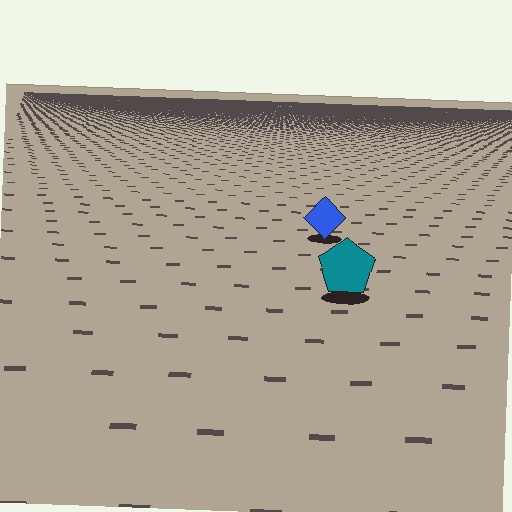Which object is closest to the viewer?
The teal pentagon is closest. The texture marks near it are larger and more spread out.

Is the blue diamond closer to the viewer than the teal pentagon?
No. The teal pentagon is closer — you can tell from the texture gradient: the ground texture is coarser near it.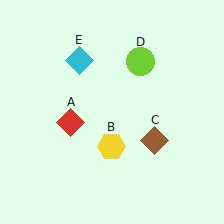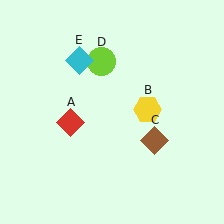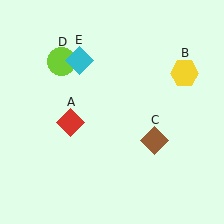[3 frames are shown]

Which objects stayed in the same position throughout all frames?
Red diamond (object A) and brown diamond (object C) and cyan diamond (object E) remained stationary.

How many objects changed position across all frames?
2 objects changed position: yellow hexagon (object B), lime circle (object D).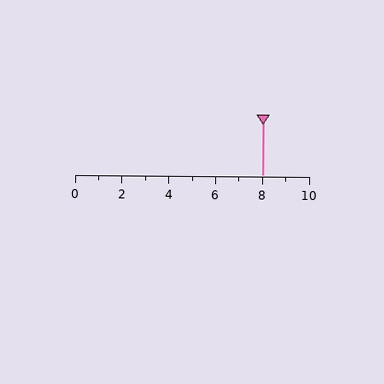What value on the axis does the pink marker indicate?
The marker indicates approximately 8.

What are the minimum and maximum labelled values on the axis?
The axis runs from 0 to 10.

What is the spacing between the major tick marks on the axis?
The major ticks are spaced 2 apart.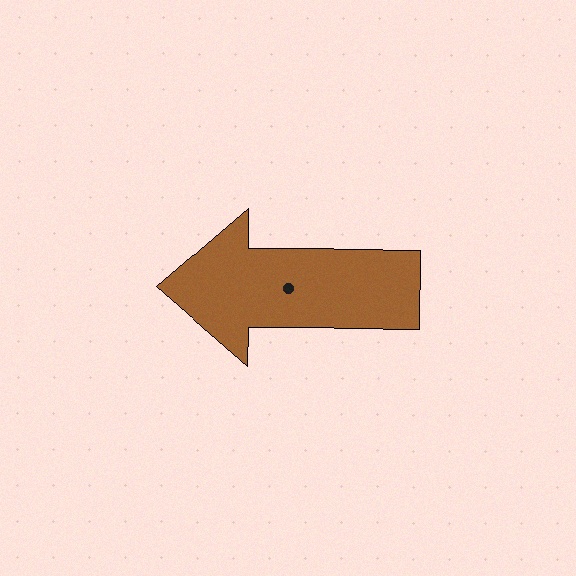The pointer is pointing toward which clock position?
Roughly 9 o'clock.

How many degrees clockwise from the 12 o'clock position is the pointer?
Approximately 270 degrees.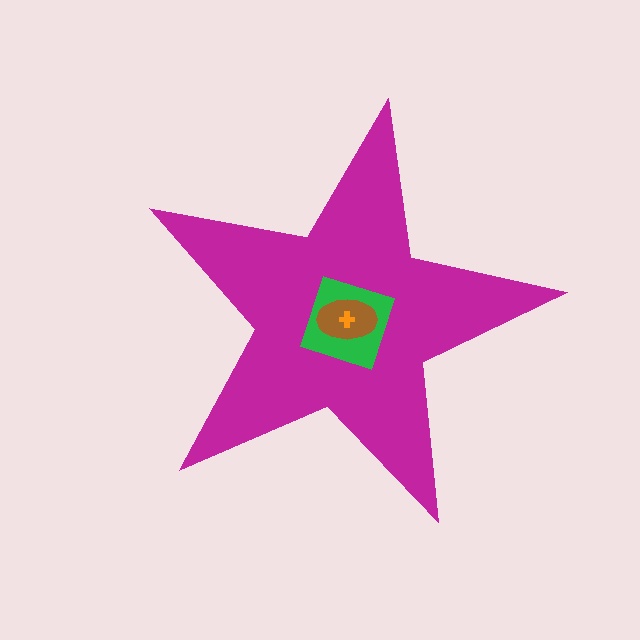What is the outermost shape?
The magenta star.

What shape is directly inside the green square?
The brown ellipse.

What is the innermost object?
The orange cross.